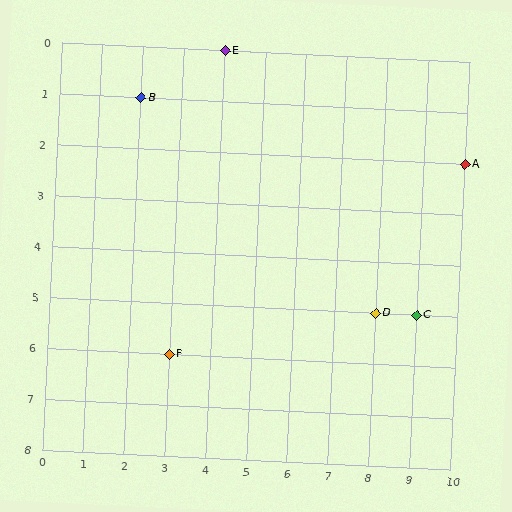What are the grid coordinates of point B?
Point B is at grid coordinates (2, 1).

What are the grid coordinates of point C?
Point C is at grid coordinates (9, 5).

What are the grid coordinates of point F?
Point F is at grid coordinates (3, 6).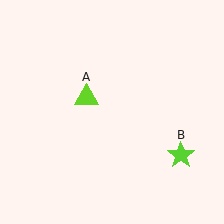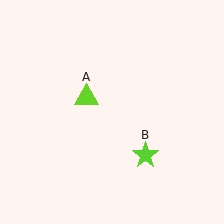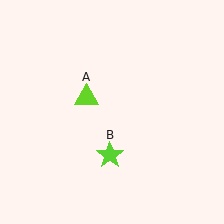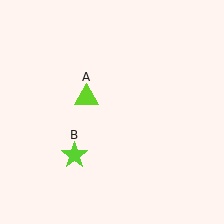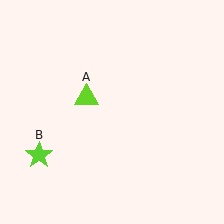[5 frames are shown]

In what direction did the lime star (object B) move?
The lime star (object B) moved left.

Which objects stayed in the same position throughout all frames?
Lime triangle (object A) remained stationary.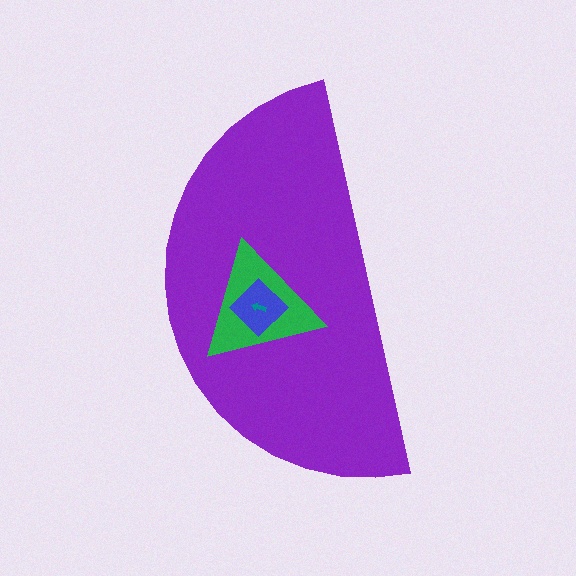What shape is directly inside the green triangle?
The blue diamond.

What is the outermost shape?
The purple semicircle.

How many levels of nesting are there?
4.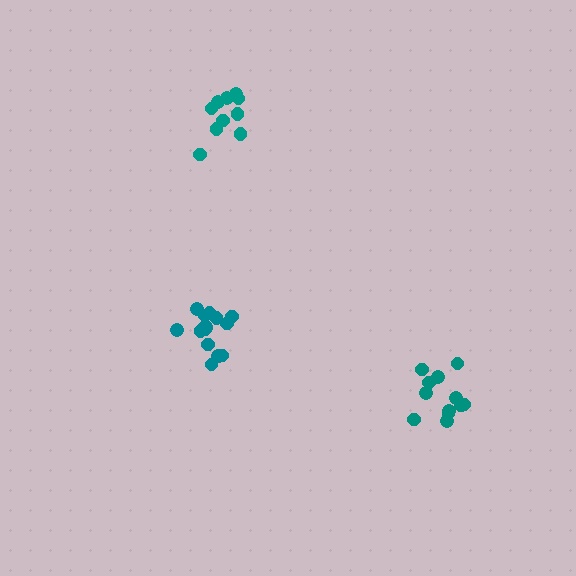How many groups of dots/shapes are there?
There are 3 groups.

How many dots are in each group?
Group 1: 10 dots, Group 2: 16 dots, Group 3: 12 dots (38 total).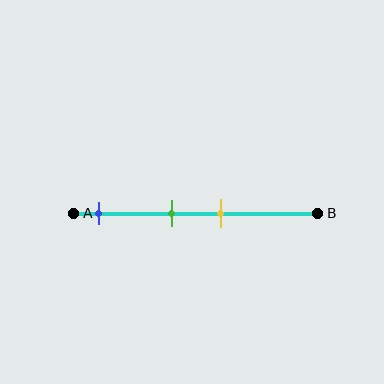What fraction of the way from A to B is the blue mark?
The blue mark is approximately 10% (0.1) of the way from A to B.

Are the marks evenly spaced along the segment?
No, the marks are not evenly spaced.